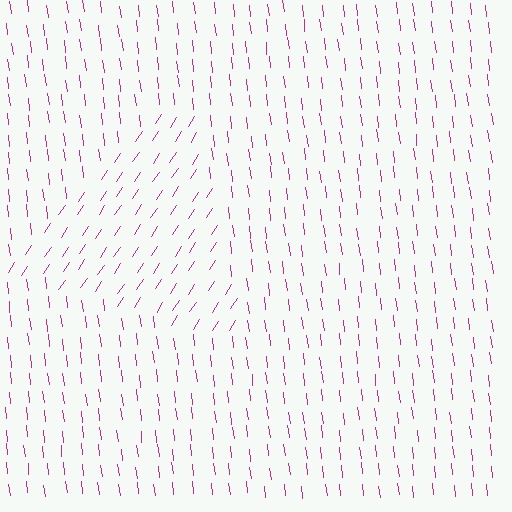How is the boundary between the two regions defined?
The boundary is defined purely by a change in line orientation (approximately 40 degrees difference). All lines are the same color and thickness.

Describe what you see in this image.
The image is filled with small magenta line segments. A triangle region in the image has lines oriented differently from the surrounding lines, creating a visible texture boundary.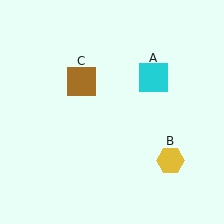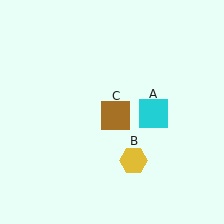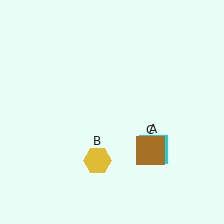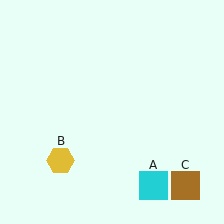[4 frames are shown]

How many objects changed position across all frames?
3 objects changed position: cyan square (object A), yellow hexagon (object B), brown square (object C).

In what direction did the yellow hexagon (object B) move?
The yellow hexagon (object B) moved left.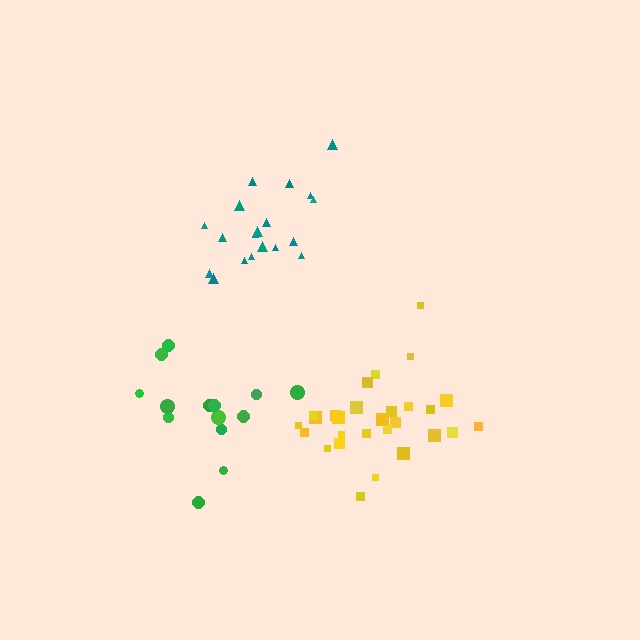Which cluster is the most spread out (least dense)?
Green.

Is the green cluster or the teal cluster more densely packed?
Teal.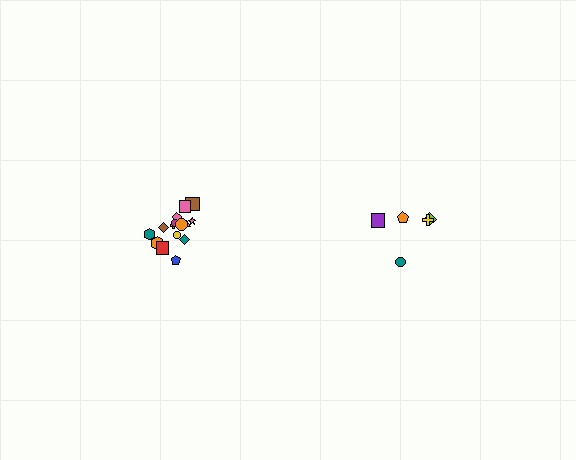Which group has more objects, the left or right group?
The left group.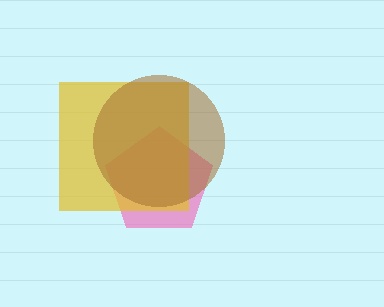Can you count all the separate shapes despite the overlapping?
Yes, there are 3 separate shapes.